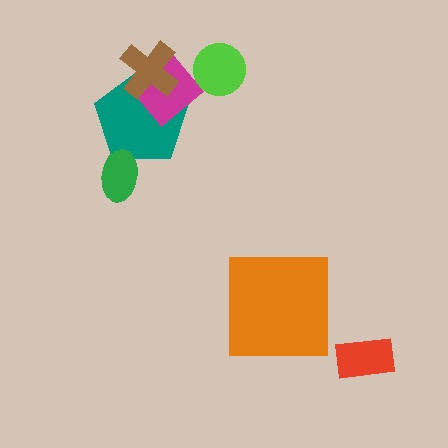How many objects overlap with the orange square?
0 objects overlap with the orange square.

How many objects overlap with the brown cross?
2 objects overlap with the brown cross.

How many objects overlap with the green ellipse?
1 object overlaps with the green ellipse.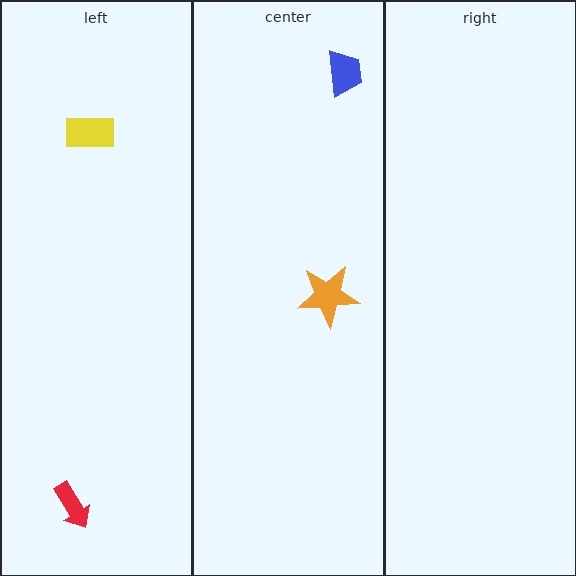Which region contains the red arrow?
The left region.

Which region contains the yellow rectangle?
The left region.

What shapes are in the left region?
The yellow rectangle, the red arrow.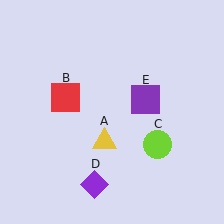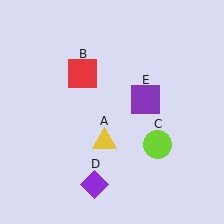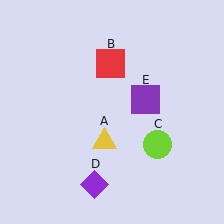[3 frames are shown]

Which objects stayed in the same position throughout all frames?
Yellow triangle (object A) and lime circle (object C) and purple diamond (object D) and purple square (object E) remained stationary.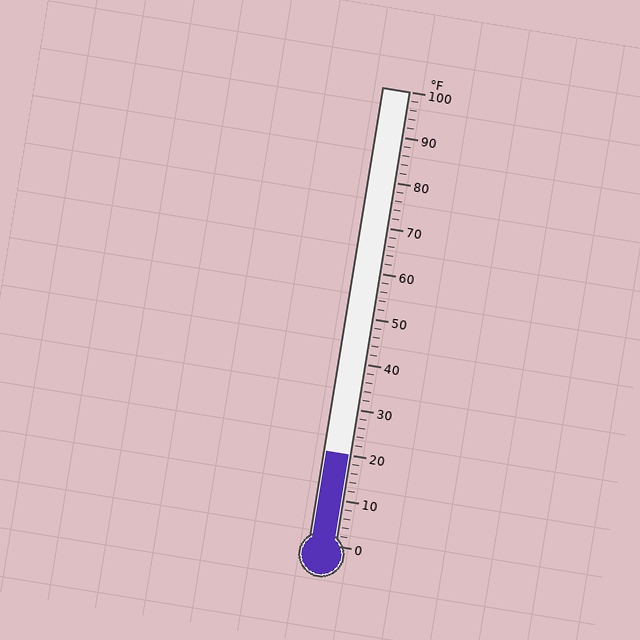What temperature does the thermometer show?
The thermometer shows approximately 20°F.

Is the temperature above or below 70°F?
The temperature is below 70°F.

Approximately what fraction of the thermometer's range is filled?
The thermometer is filled to approximately 20% of its range.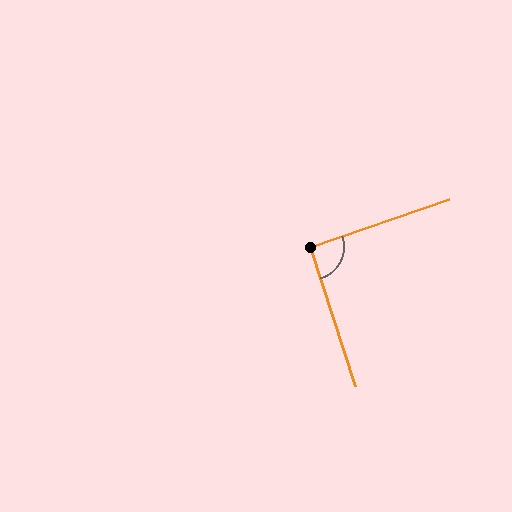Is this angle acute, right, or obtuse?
It is approximately a right angle.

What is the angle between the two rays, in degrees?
Approximately 91 degrees.